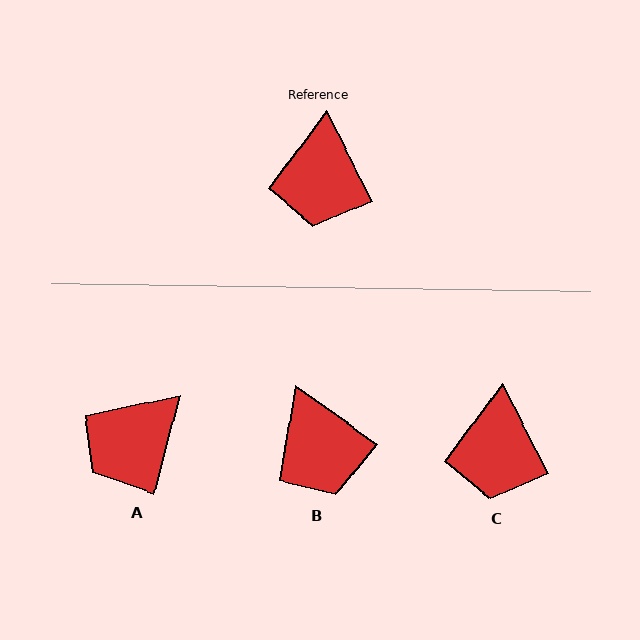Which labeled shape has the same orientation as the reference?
C.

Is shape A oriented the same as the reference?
No, it is off by about 42 degrees.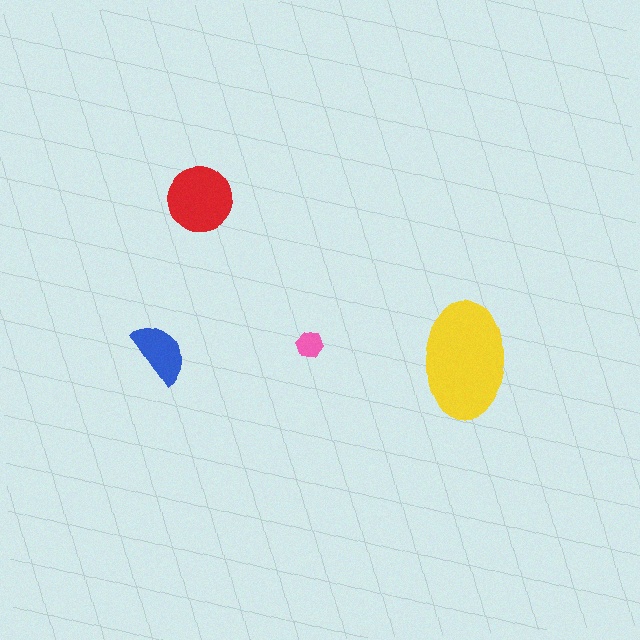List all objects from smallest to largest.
The pink hexagon, the blue semicircle, the red circle, the yellow ellipse.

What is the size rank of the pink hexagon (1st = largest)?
4th.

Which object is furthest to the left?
The blue semicircle is leftmost.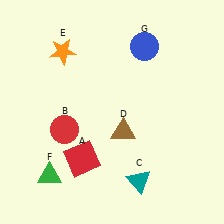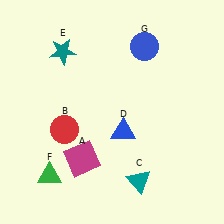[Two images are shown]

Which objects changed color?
A changed from red to magenta. D changed from brown to blue. E changed from orange to teal.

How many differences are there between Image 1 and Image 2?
There are 3 differences between the two images.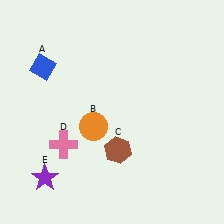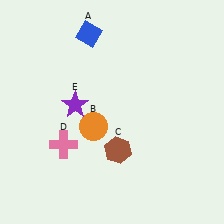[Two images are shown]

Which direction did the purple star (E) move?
The purple star (E) moved up.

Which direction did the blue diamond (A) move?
The blue diamond (A) moved right.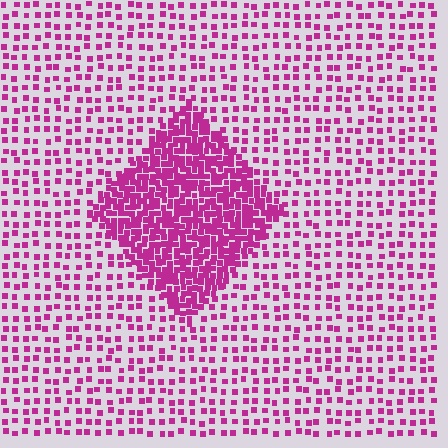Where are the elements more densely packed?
The elements are more densely packed inside the diamond boundary.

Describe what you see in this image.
The image contains small magenta elements arranged at two different densities. A diamond-shaped region is visible where the elements are more densely packed than the surrounding area.